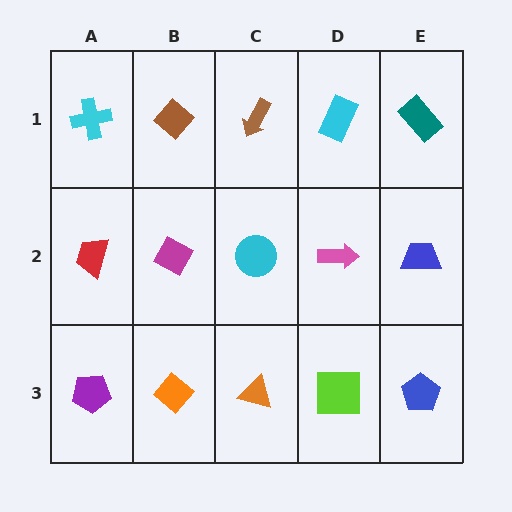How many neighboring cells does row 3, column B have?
3.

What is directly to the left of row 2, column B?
A red trapezoid.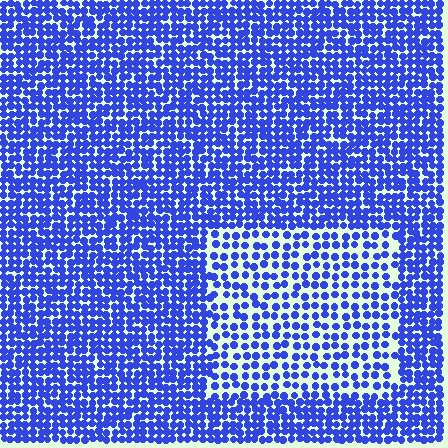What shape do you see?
I see a rectangle.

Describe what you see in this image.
The image contains small blue elements arranged at two different densities. A rectangle-shaped region is visible where the elements are less densely packed than the surrounding area.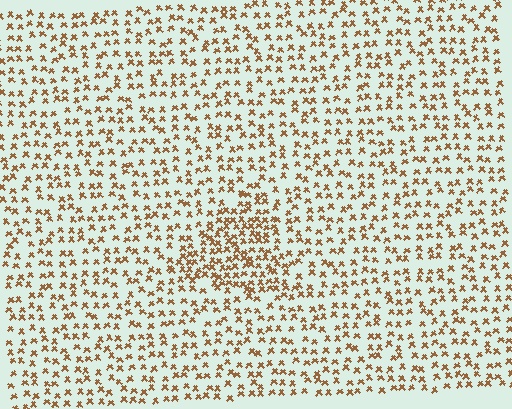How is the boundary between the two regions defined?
The boundary is defined by a change in element density (approximately 1.9x ratio). All elements are the same color, size, and shape.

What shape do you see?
I see a triangle.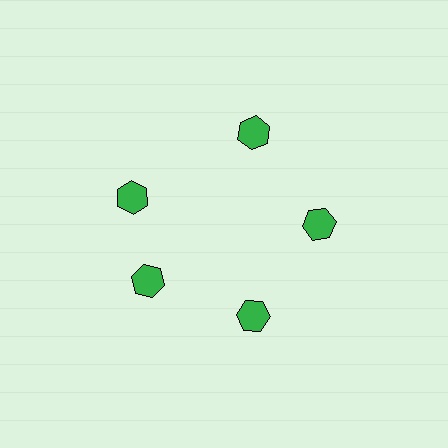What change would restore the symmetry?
The symmetry would be restored by rotating it back into even spacing with its neighbors so that all 5 hexagons sit at equal angles and equal distance from the center.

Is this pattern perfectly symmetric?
No. The 5 green hexagons are arranged in a ring, but one element near the 10 o'clock position is rotated out of alignment along the ring, breaking the 5-fold rotational symmetry.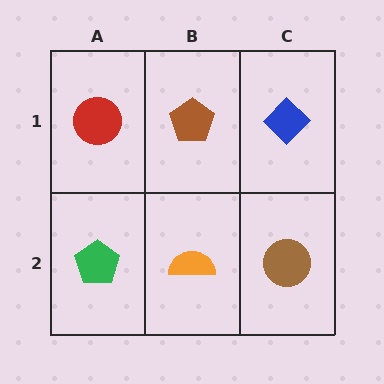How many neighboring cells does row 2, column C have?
2.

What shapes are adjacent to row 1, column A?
A green pentagon (row 2, column A), a brown pentagon (row 1, column B).